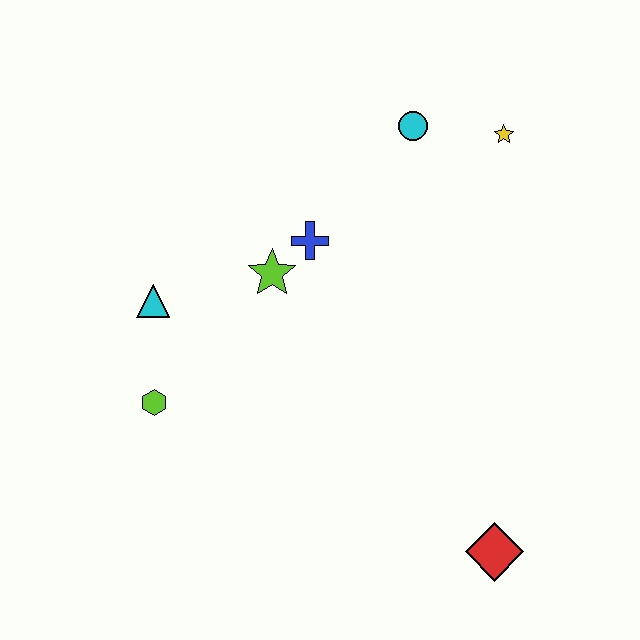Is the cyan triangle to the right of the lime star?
No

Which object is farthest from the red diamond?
The cyan circle is farthest from the red diamond.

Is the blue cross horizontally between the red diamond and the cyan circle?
No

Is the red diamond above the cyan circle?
No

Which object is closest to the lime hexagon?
The cyan triangle is closest to the lime hexagon.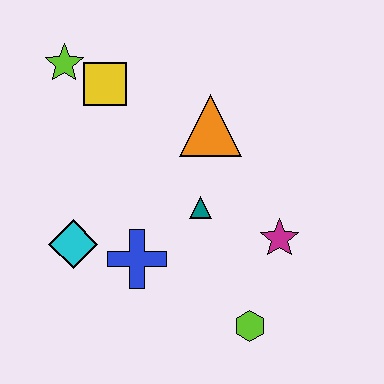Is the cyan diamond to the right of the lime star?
Yes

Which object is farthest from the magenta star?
The lime star is farthest from the magenta star.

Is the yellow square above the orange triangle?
Yes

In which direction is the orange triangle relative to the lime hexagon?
The orange triangle is above the lime hexagon.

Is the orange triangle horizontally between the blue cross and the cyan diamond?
No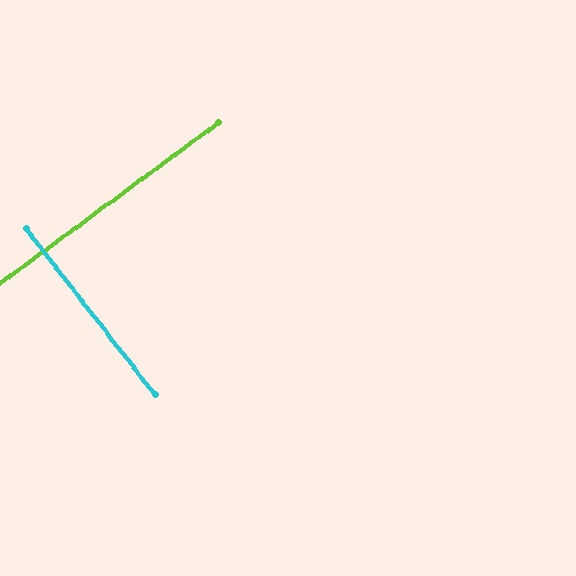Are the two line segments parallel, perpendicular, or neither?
Perpendicular — they meet at approximately 89°.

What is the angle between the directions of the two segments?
Approximately 89 degrees.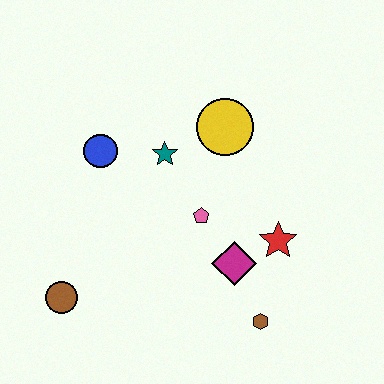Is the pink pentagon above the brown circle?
Yes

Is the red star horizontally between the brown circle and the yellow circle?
No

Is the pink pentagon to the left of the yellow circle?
Yes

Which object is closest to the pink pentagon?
The magenta diamond is closest to the pink pentagon.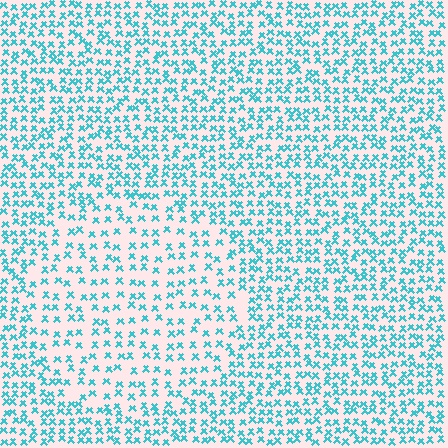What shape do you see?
I see a circle.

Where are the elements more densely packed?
The elements are more densely packed outside the circle boundary.